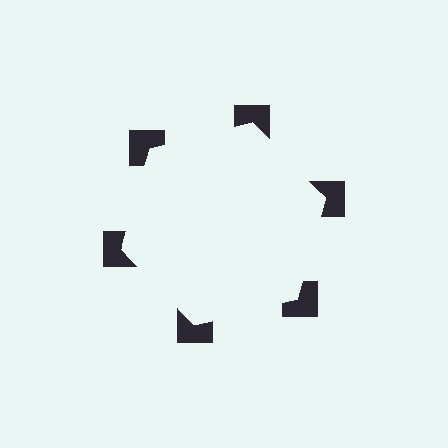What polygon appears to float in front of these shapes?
An illusory hexagon — its edges are inferred from the aligned wedge cuts in the notched squares, not physically drawn.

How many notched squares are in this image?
There are 6 — one at each vertex of the illusory hexagon.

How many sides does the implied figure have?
6 sides.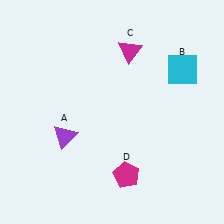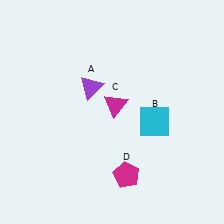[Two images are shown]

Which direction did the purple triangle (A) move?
The purple triangle (A) moved up.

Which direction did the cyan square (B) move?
The cyan square (B) moved down.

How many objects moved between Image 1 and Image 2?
3 objects moved between the two images.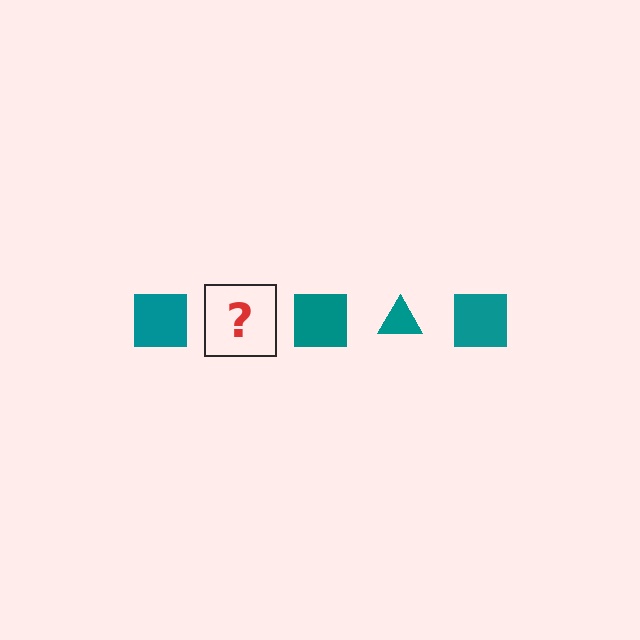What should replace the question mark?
The question mark should be replaced with a teal triangle.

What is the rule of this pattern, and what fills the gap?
The rule is that the pattern cycles through square, triangle shapes in teal. The gap should be filled with a teal triangle.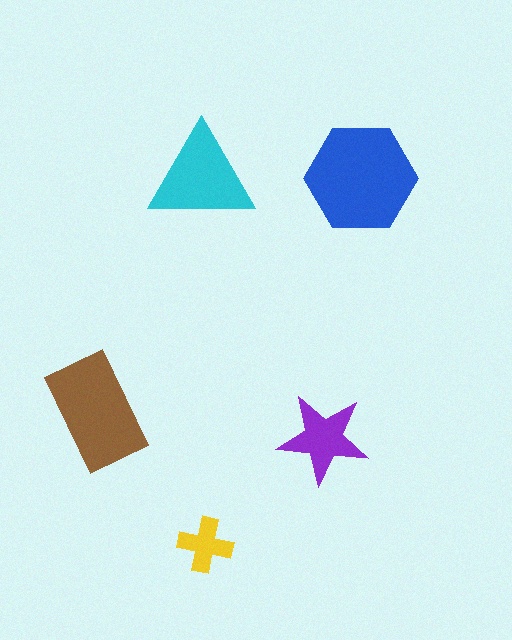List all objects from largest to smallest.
The blue hexagon, the brown rectangle, the cyan triangle, the purple star, the yellow cross.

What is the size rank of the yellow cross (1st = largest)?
5th.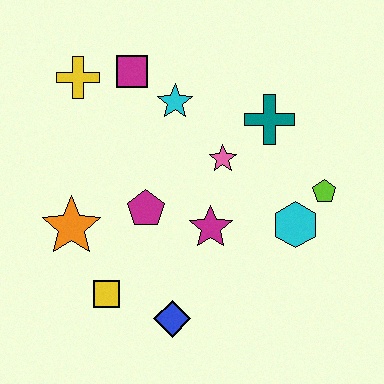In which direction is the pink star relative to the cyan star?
The pink star is below the cyan star.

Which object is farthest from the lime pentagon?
The yellow cross is farthest from the lime pentagon.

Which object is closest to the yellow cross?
The magenta square is closest to the yellow cross.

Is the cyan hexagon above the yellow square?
Yes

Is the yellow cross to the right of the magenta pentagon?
No